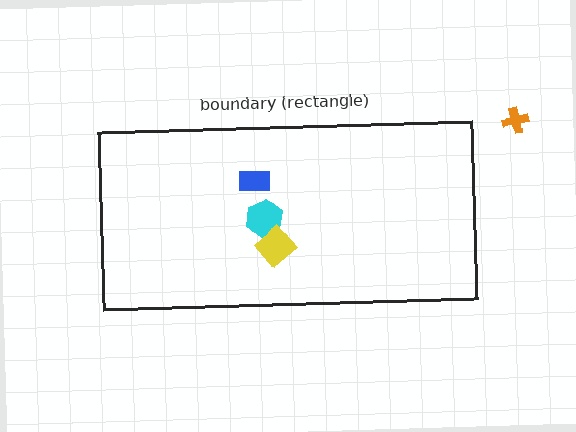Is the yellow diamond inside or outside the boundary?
Inside.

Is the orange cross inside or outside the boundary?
Outside.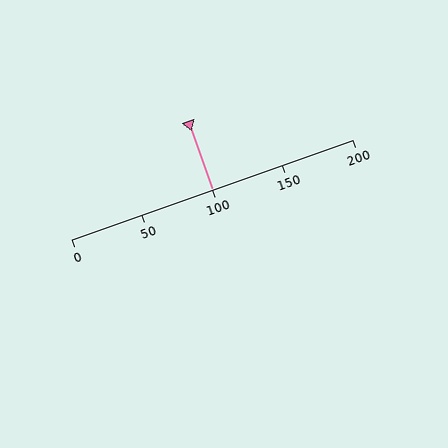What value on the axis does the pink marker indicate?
The marker indicates approximately 100.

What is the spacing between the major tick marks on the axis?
The major ticks are spaced 50 apart.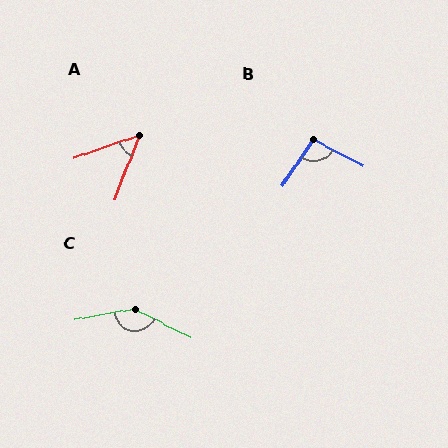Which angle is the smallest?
A, at approximately 50 degrees.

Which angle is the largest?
C, at approximately 143 degrees.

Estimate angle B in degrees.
Approximately 96 degrees.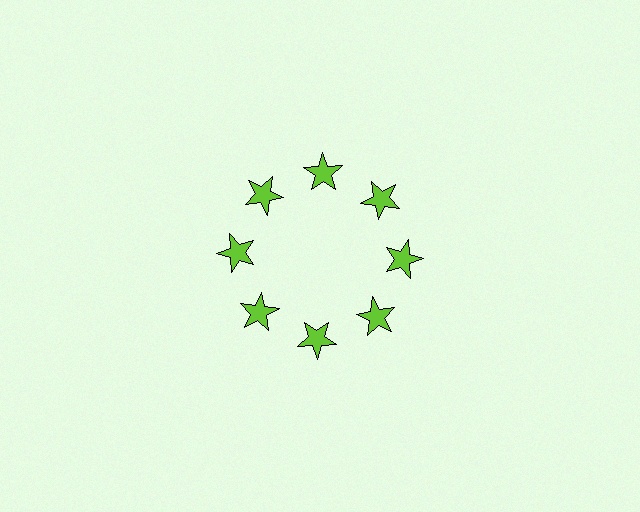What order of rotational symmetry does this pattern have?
This pattern has 8-fold rotational symmetry.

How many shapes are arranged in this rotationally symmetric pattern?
There are 8 shapes, arranged in 8 groups of 1.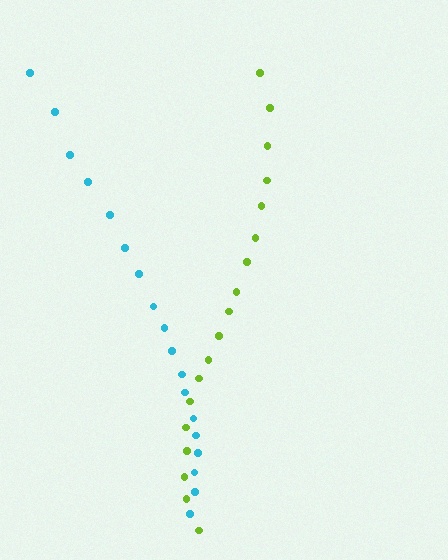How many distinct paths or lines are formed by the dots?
There are 2 distinct paths.